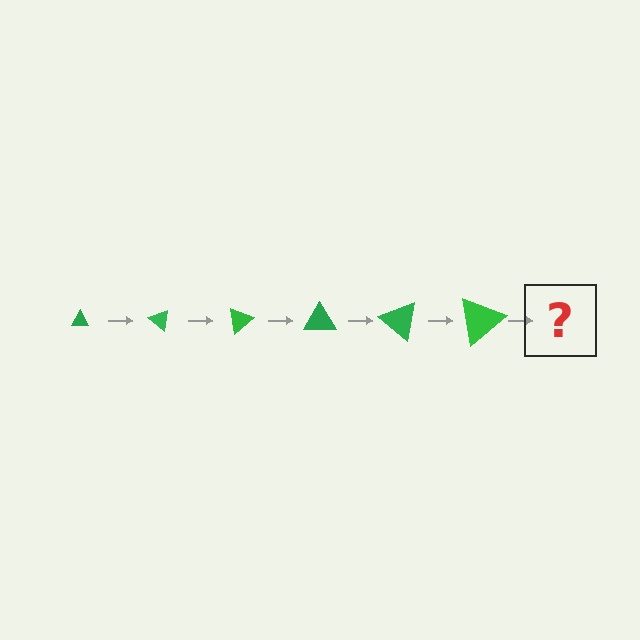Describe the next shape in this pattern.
It should be a triangle, larger than the previous one and rotated 240 degrees from the start.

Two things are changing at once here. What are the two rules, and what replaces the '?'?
The two rules are that the triangle grows larger each step and it rotates 40 degrees each step. The '?' should be a triangle, larger than the previous one and rotated 240 degrees from the start.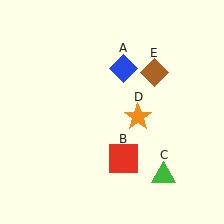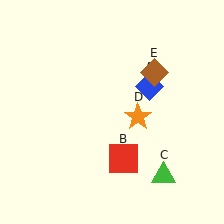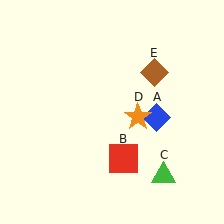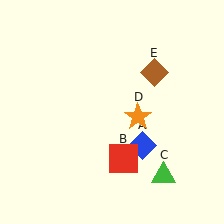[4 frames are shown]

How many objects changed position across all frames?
1 object changed position: blue diamond (object A).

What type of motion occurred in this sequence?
The blue diamond (object A) rotated clockwise around the center of the scene.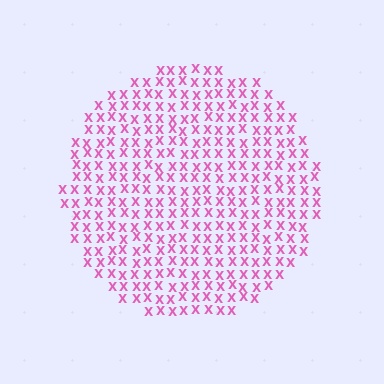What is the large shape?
The large shape is a circle.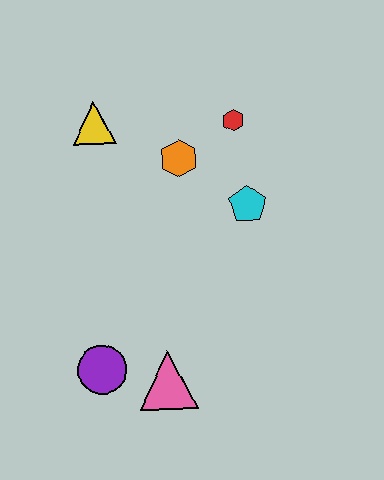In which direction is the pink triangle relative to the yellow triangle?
The pink triangle is below the yellow triangle.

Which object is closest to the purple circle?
The pink triangle is closest to the purple circle.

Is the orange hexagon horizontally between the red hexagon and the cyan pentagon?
No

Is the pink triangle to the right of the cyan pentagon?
No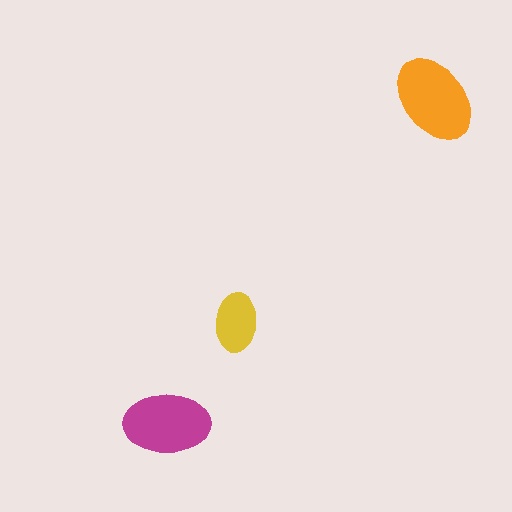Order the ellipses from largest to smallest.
the orange one, the magenta one, the yellow one.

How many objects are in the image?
There are 3 objects in the image.